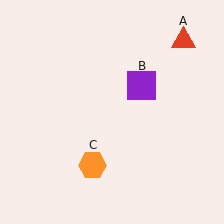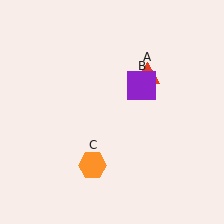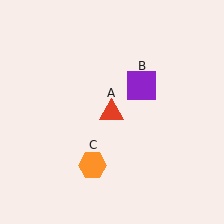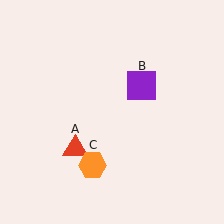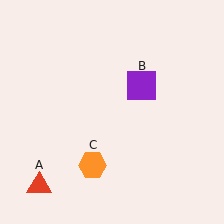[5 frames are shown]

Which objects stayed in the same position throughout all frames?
Purple square (object B) and orange hexagon (object C) remained stationary.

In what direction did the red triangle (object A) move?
The red triangle (object A) moved down and to the left.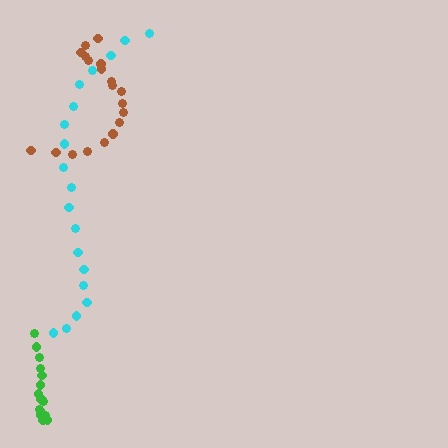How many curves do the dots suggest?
There are 3 distinct paths.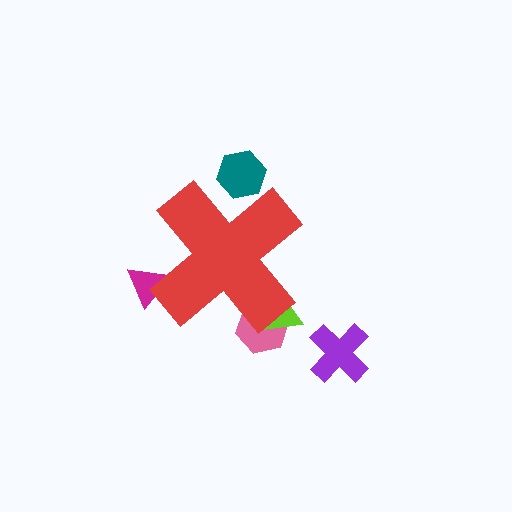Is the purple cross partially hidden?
No, the purple cross is fully visible.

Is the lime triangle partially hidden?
Yes, the lime triangle is partially hidden behind the red cross.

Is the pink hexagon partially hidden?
Yes, the pink hexagon is partially hidden behind the red cross.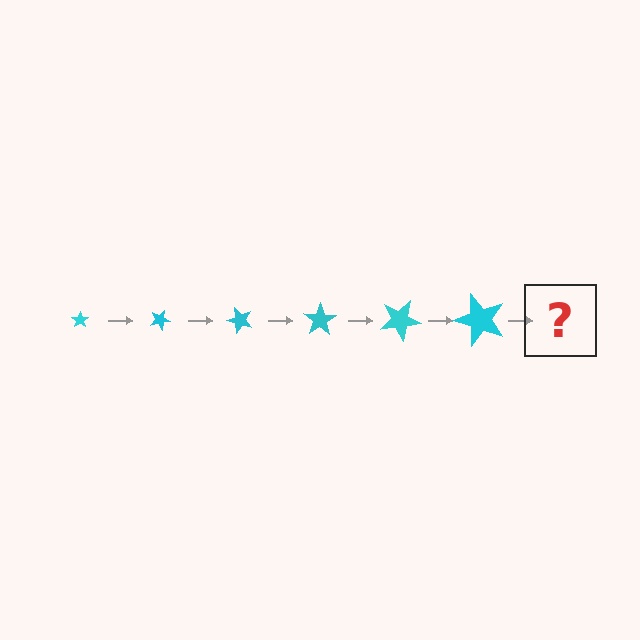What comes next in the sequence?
The next element should be a star, larger than the previous one and rotated 150 degrees from the start.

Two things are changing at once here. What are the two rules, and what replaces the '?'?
The two rules are that the star grows larger each step and it rotates 25 degrees each step. The '?' should be a star, larger than the previous one and rotated 150 degrees from the start.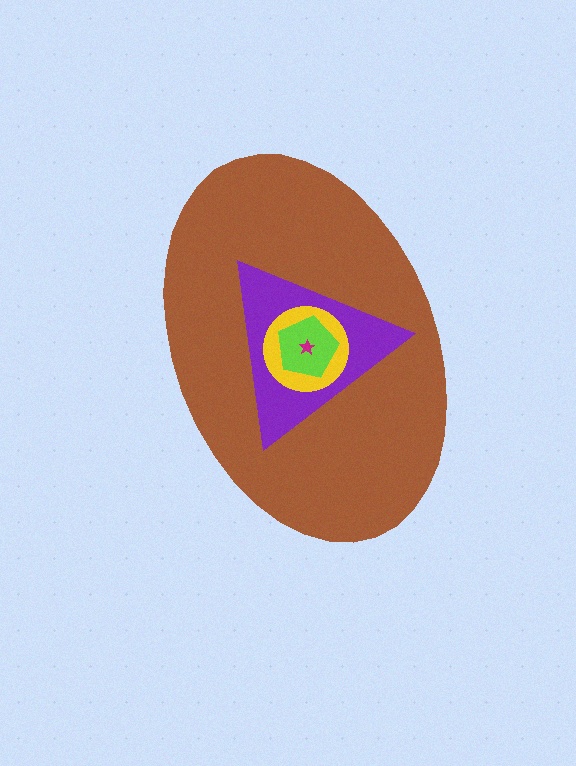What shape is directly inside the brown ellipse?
The purple triangle.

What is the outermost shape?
The brown ellipse.